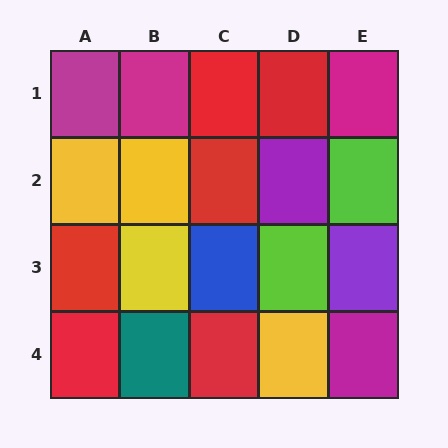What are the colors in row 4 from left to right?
Red, teal, red, yellow, magenta.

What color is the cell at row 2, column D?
Purple.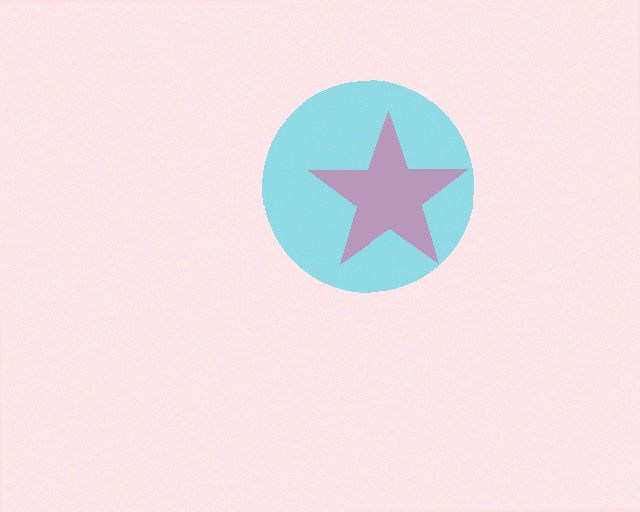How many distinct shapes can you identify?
There are 2 distinct shapes: a cyan circle, a pink star.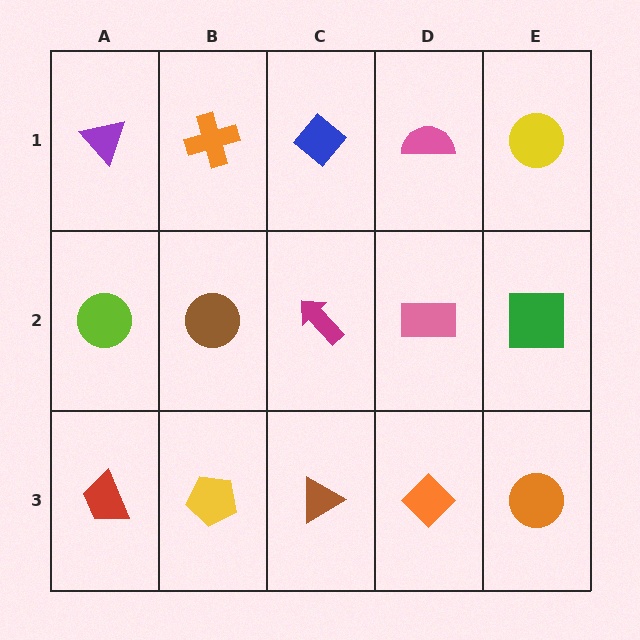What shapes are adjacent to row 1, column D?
A pink rectangle (row 2, column D), a blue diamond (row 1, column C), a yellow circle (row 1, column E).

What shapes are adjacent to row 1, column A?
A lime circle (row 2, column A), an orange cross (row 1, column B).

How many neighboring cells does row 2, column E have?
3.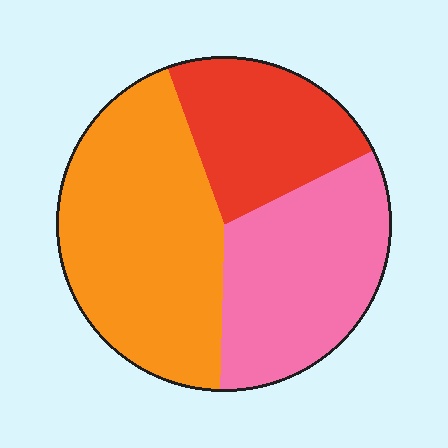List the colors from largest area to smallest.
From largest to smallest: orange, pink, red.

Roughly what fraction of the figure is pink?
Pink covers 33% of the figure.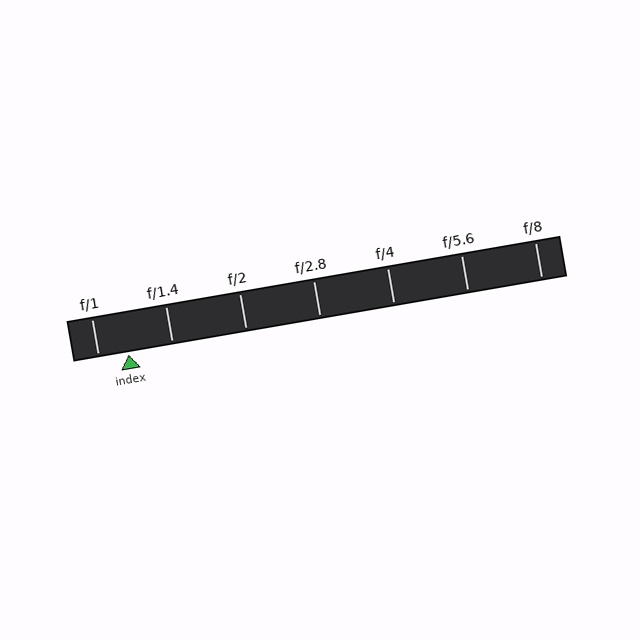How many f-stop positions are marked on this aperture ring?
There are 7 f-stop positions marked.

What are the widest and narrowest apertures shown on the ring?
The widest aperture shown is f/1 and the narrowest is f/8.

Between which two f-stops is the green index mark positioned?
The index mark is between f/1 and f/1.4.